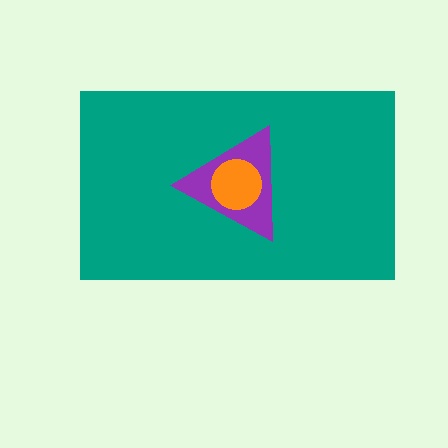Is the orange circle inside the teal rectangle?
Yes.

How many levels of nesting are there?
3.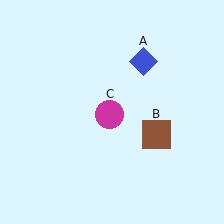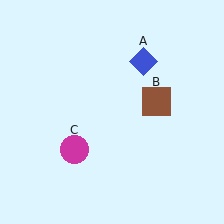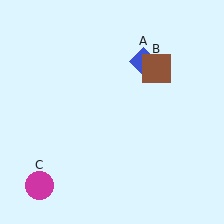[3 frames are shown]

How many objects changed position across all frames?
2 objects changed position: brown square (object B), magenta circle (object C).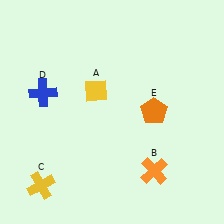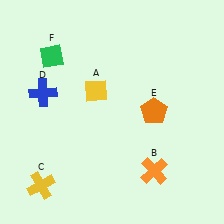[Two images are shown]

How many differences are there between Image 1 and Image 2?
There is 1 difference between the two images.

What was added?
A green diamond (F) was added in Image 2.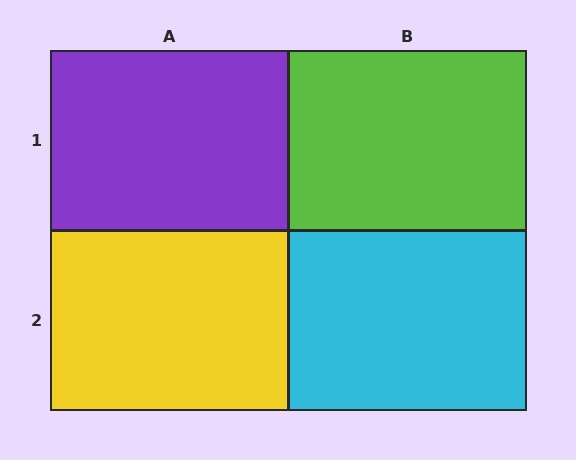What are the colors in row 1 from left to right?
Purple, lime.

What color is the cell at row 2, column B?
Cyan.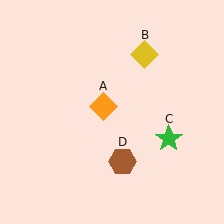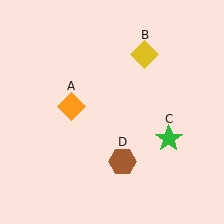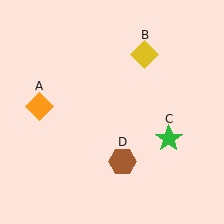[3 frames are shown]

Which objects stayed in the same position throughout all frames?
Yellow diamond (object B) and green star (object C) and brown hexagon (object D) remained stationary.